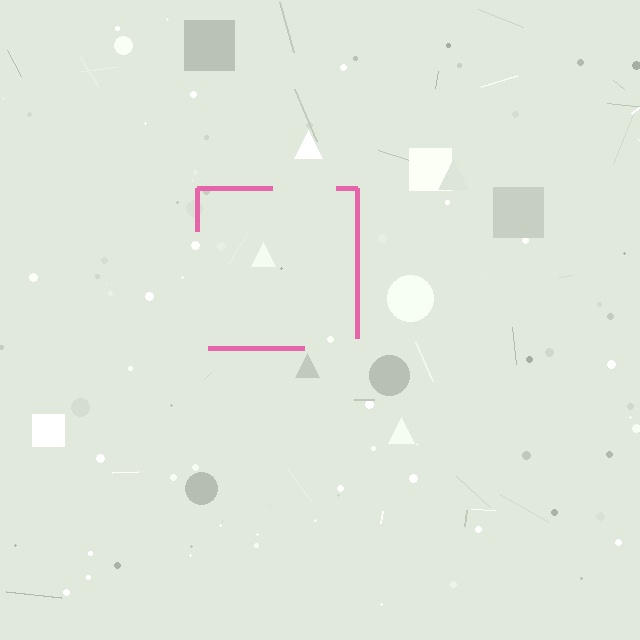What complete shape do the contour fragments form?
The contour fragments form a square.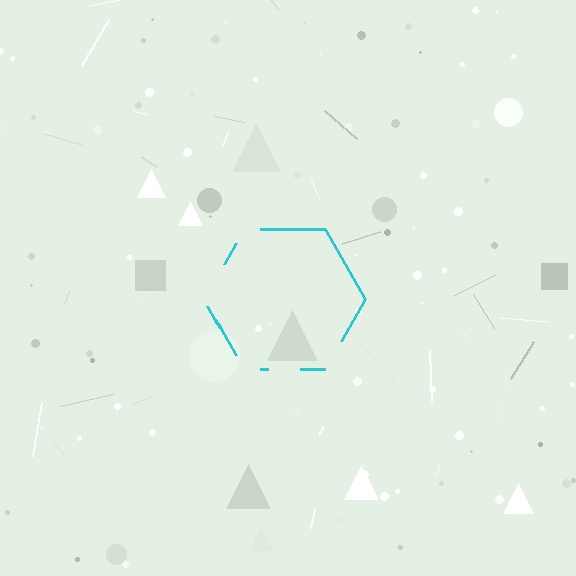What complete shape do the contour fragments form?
The contour fragments form a hexagon.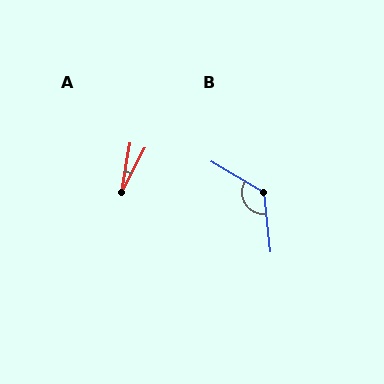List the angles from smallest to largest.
A (18°), B (127°).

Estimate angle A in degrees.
Approximately 18 degrees.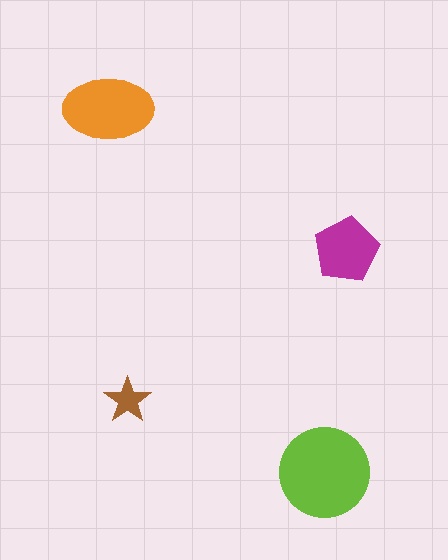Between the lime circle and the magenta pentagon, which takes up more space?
The lime circle.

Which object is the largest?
The lime circle.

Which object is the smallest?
The brown star.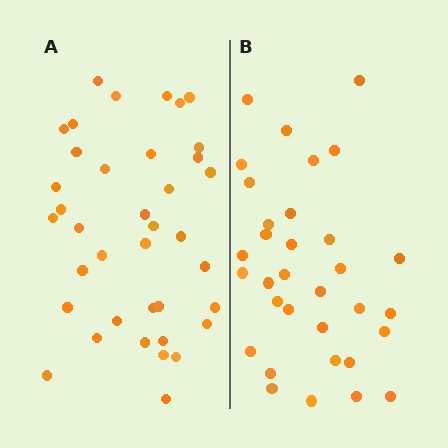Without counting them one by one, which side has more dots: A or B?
Region A (the left region) has more dots.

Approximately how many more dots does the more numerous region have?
Region A has about 5 more dots than region B.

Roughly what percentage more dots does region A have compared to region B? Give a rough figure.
About 15% more.